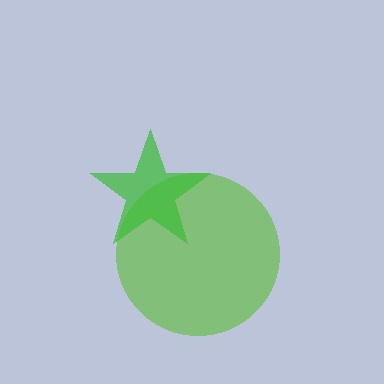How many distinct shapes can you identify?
There are 2 distinct shapes: a lime circle, a green star.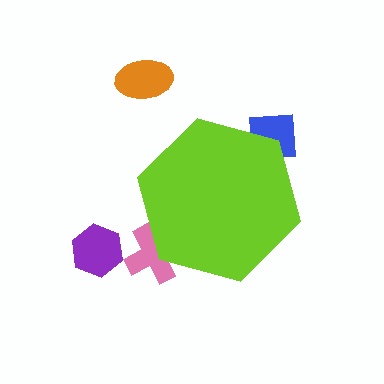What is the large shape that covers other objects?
A lime hexagon.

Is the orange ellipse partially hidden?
No, the orange ellipse is fully visible.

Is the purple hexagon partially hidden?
No, the purple hexagon is fully visible.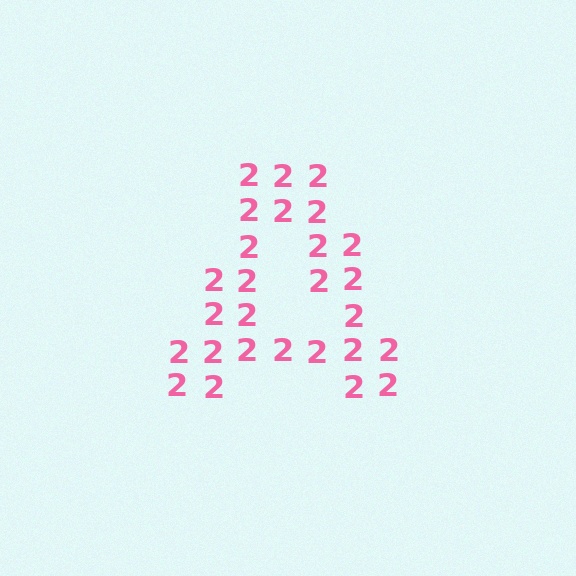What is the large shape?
The large shape is the letter A.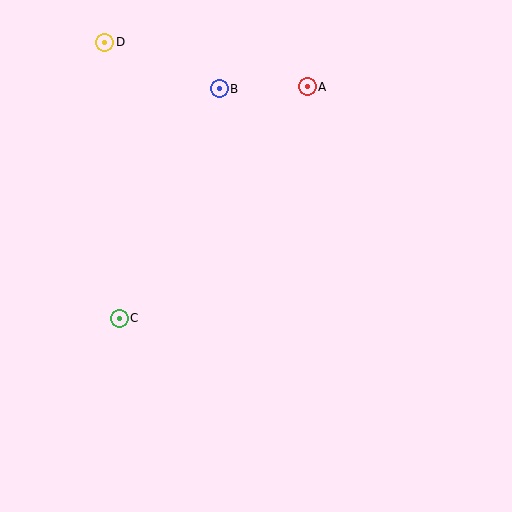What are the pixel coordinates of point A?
Point A is at (307, 87).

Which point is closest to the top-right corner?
Point A is closest to the top-right corner.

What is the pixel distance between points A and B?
The distance between A and B is 88 pixels.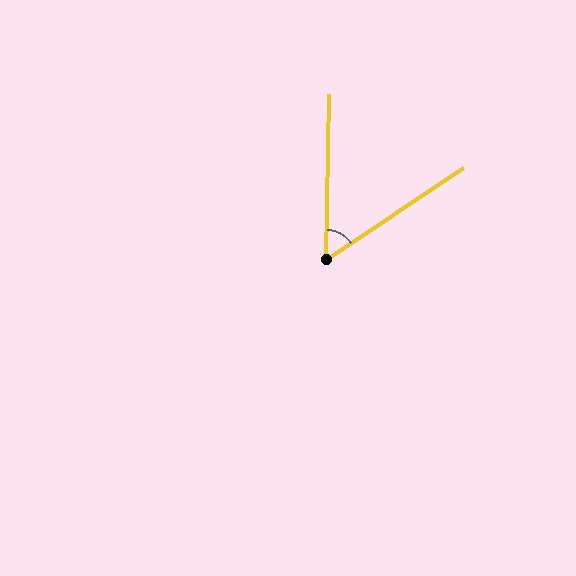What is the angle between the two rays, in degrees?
Approximately 55 degrees.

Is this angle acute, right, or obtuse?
It is acute.